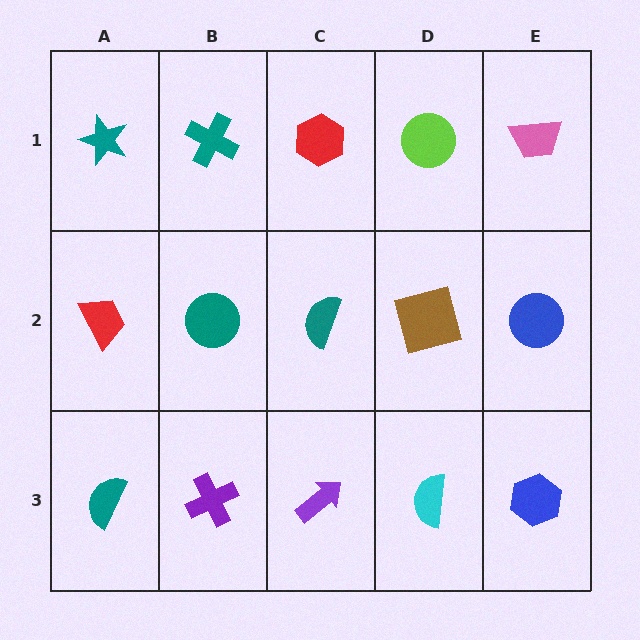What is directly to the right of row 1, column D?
A pink trapezoid.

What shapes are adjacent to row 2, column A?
A teal star (row 1, column A), a teal semicircle (row 3, column A), a teal circle (row 2, column B).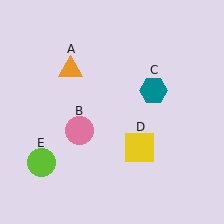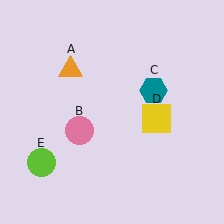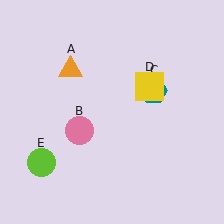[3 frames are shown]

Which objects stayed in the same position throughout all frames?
Orange triangle (object A) and pink circle (object B) and teal hexagon (object C) and lime circle (object E) remained stationary.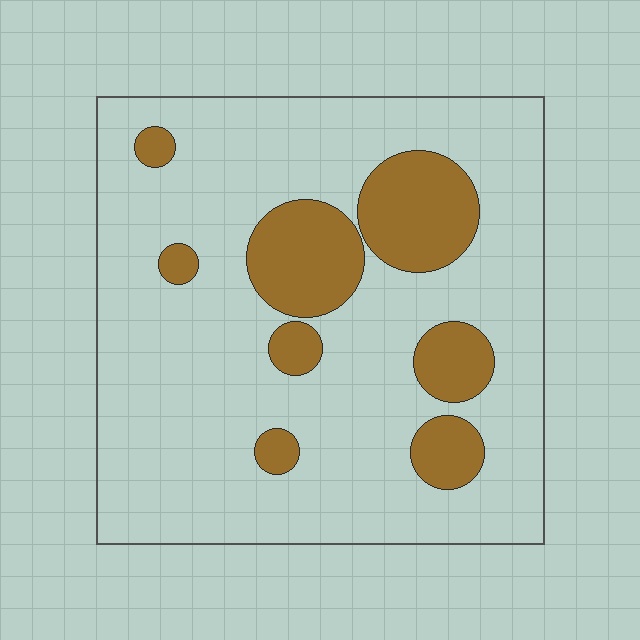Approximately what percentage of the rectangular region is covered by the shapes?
Approximately 20%.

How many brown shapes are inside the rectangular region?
8.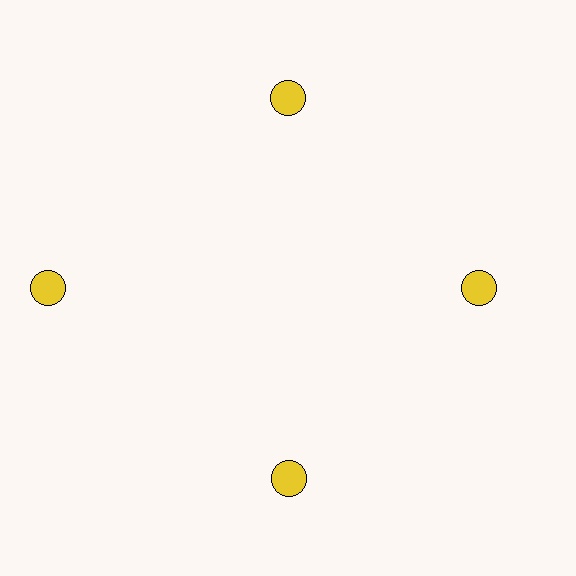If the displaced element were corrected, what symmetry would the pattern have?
It would have 4-fold rotational symmetry — the pattern would map onto itself every 90 degrees.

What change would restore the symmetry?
The symmetry would be restored by moving it inward, back onto the ring so that all 4 circles sit at equal angles and equal distance from the center.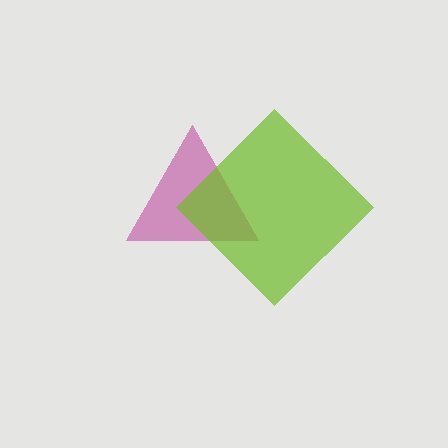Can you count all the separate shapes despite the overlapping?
Yes, there are 2 separate shapes.